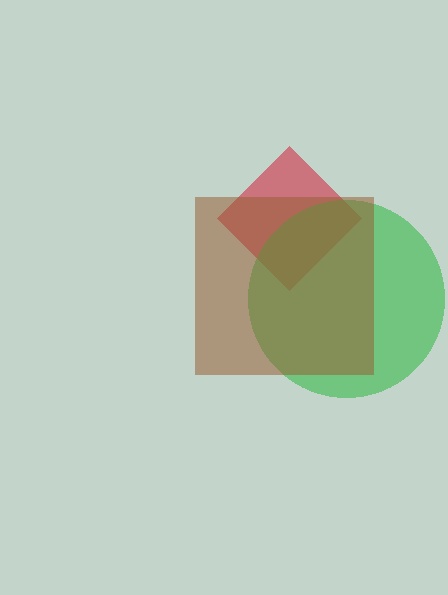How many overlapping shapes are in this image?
There are 3 overlapping shapes in the image.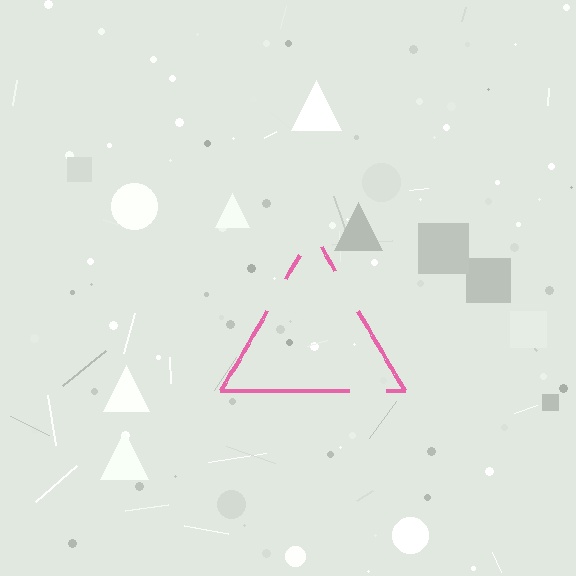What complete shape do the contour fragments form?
The contour fragments form a triangle.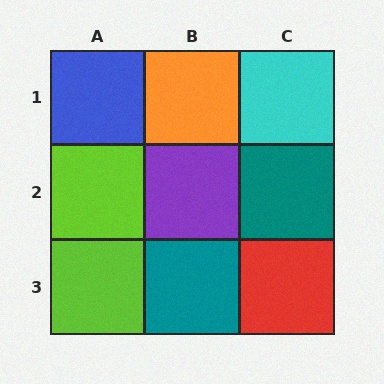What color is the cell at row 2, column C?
Teal.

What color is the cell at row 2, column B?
Purple.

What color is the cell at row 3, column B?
Teal.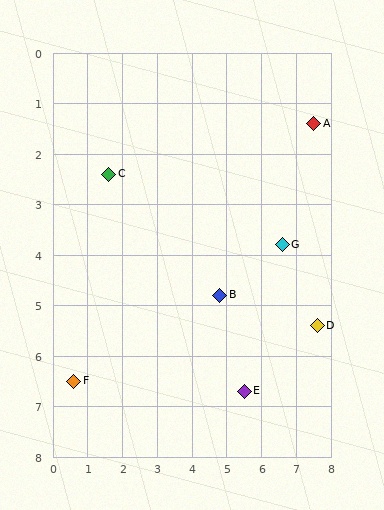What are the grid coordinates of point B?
Point B is at approximately (4.8, 4.8).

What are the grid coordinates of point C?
Point C is at approximately (1.6, 2.4).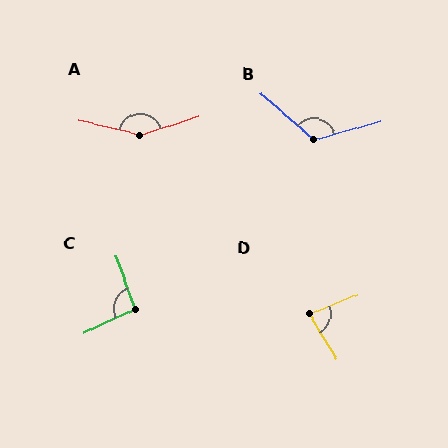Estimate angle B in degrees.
Approximately 123 degrees.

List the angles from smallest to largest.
D (80°), C (96°), B (123°), A (149°).